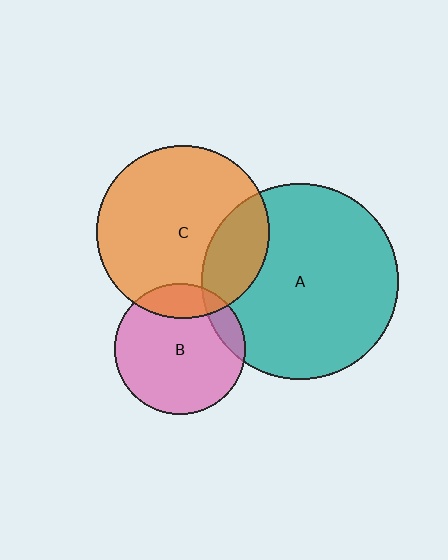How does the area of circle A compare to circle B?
Approximately 2.2 times.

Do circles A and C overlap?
Yes.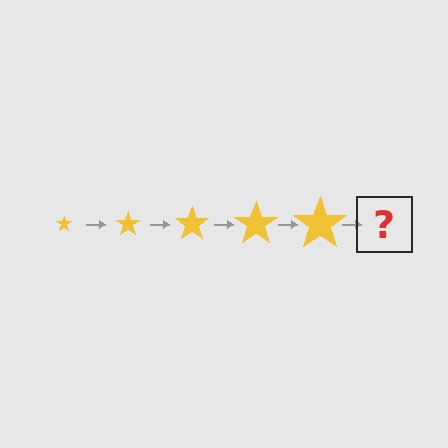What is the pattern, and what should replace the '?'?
The pattern is that the star gets progressively larger each step. The '?' should be a yellow star, larger than the previous one.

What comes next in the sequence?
The next element should be a yellow star, larger than the previous one.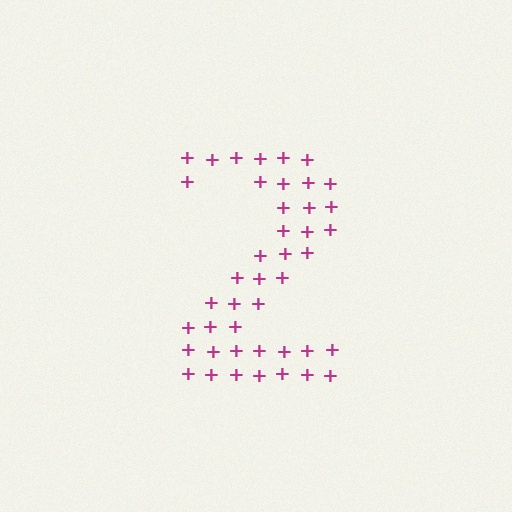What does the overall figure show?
The overall figure shows the digit 2.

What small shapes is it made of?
It is made of small plus signs.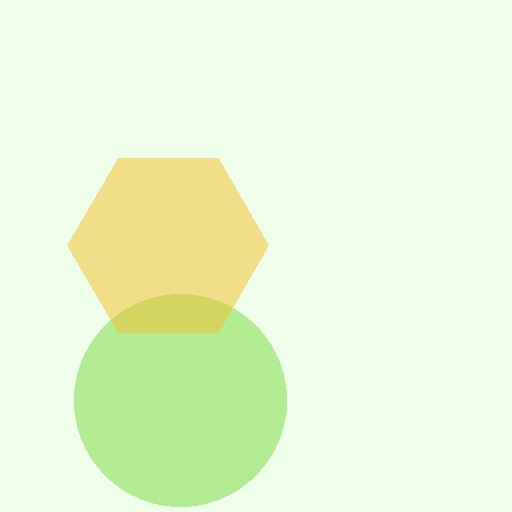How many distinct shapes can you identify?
There are 2 distinct shapes: a lime circle, a yellow hexagon.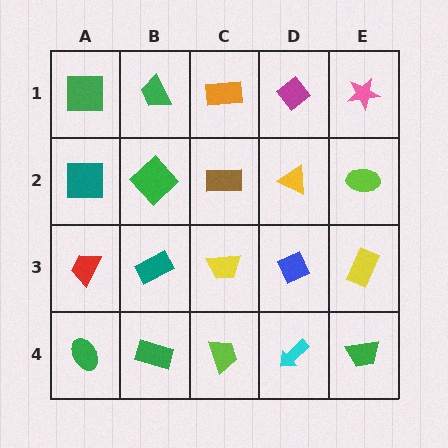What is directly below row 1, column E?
A lime ellipse.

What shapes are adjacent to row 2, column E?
A pink star (row 1, column E), a yellow rectangle (row 3, column E), a yellow triangle (row 2, column D).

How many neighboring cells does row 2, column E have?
3.